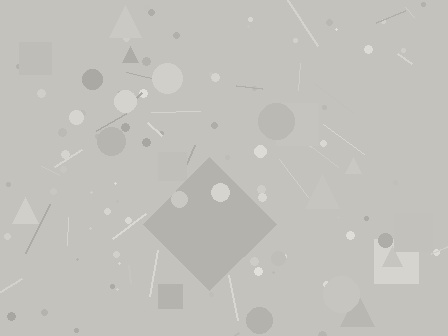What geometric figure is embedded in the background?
A diamond is embedded in the background.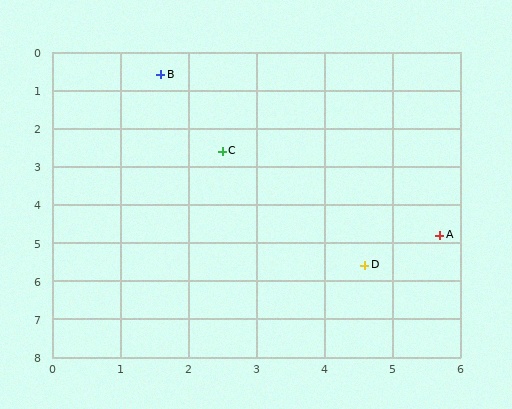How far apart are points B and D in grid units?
Points B and D are about 5.8 grid units apart.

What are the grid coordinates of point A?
Point A is at approximately (5.7, 4.8).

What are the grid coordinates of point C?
Point C is at approximately (2.5, 2.6).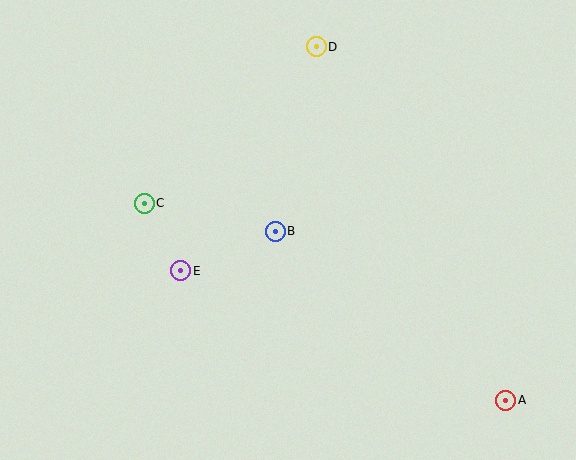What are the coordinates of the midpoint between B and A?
The midpoint between B and A is at (391, 316).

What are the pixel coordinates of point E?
Point E is at (181, 271).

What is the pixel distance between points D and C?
The distance between D and C is 232 pixels.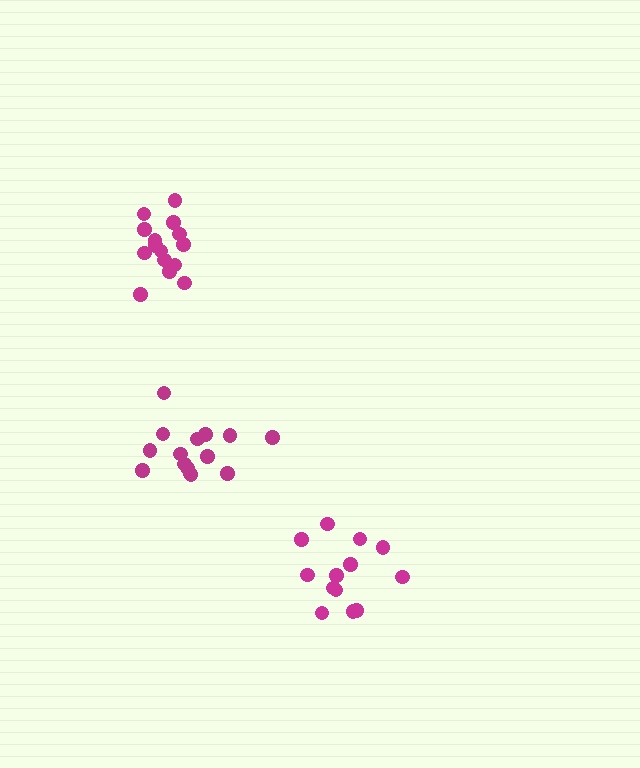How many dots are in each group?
Group 1: 15 dots, Group 2: 13 dots, Group 3: 15 dots (43 total).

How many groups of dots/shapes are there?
There are 3 groups.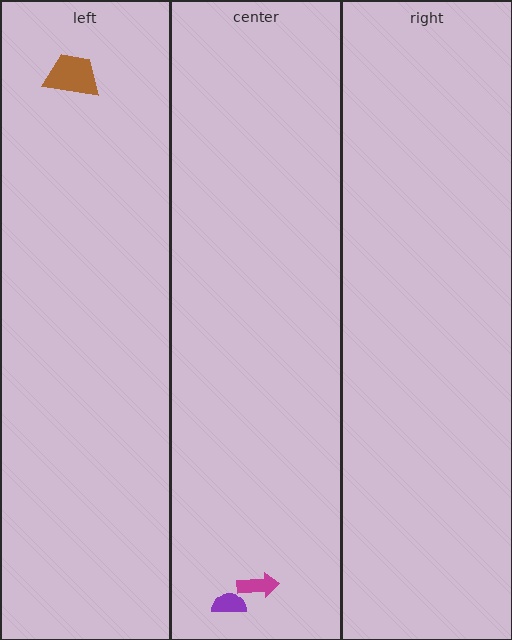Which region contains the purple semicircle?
The center region.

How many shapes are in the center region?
2.